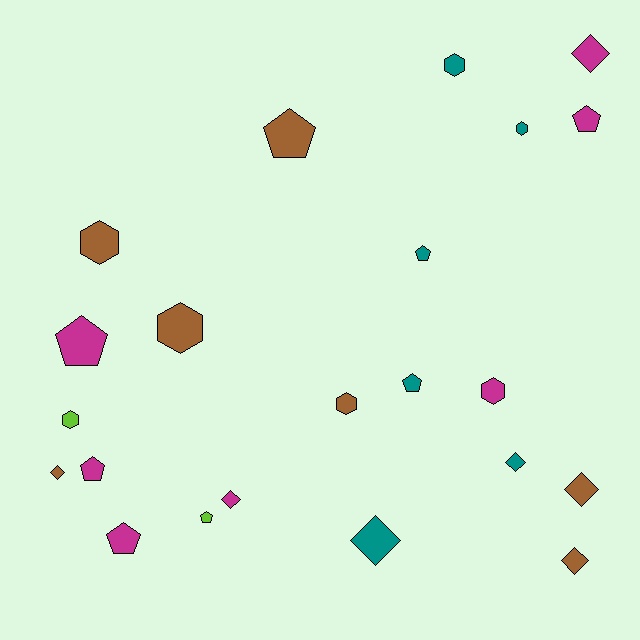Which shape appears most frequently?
Pentagon, with 8 objects.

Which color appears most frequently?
Magenta, with 7 objects.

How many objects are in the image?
There are 22 objects.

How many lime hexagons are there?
There is 1 lime hexagon.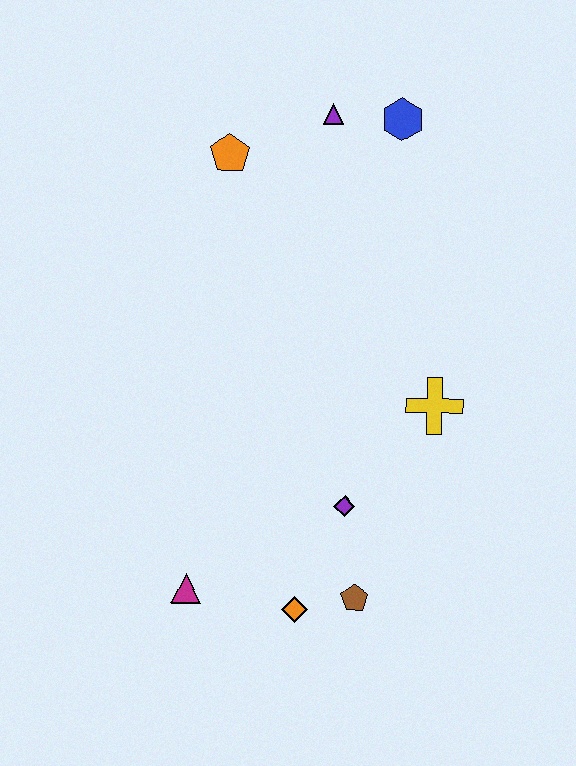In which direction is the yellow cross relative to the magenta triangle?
The yellow cross is to the right of the magenta triangle.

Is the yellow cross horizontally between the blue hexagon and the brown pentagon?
No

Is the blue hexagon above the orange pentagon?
Yes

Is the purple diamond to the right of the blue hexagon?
No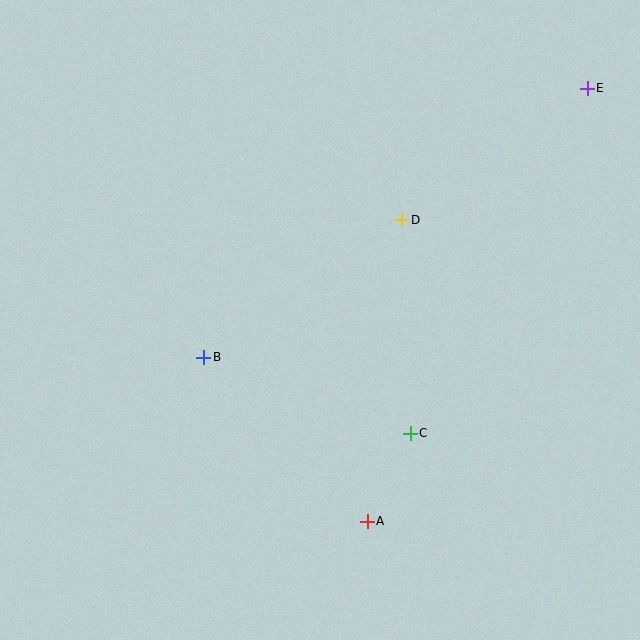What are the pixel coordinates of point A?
Point A is at (367, 521).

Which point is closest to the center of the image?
Point B at (204, 357) is closest to the center.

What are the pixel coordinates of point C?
Point C is at (410, 433).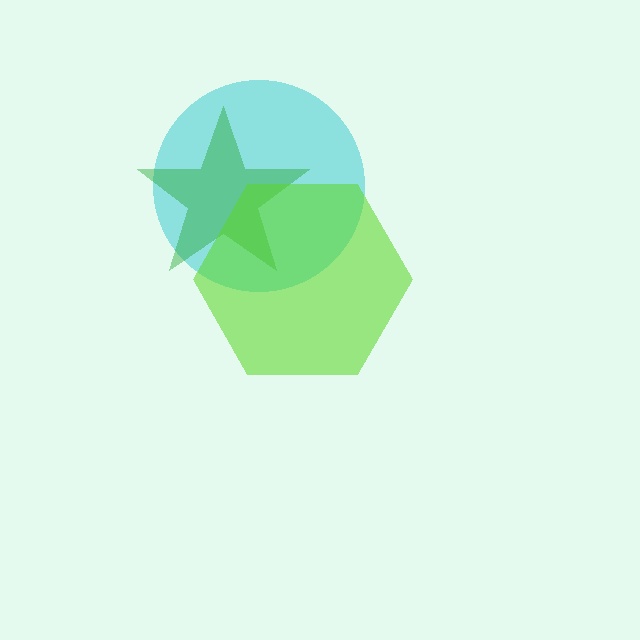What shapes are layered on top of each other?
The layered shapes are: a cyan circle, a green star, a lime hexagon.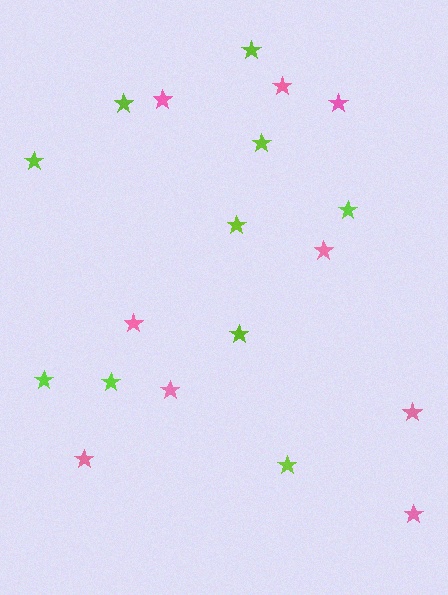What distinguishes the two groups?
There are 2 groups: one group of pink stars (9) and one group of lime stars (10).